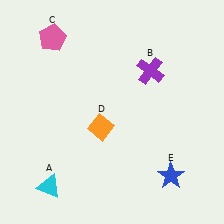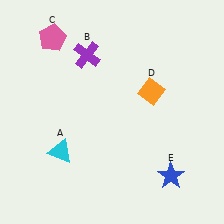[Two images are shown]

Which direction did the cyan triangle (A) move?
The cyan triangle (A) moved up.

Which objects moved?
The objects that moved are: the cyan triangle (A), the purple cross (B), the orange diamond (D).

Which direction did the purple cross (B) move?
The purple cross (B) moved left.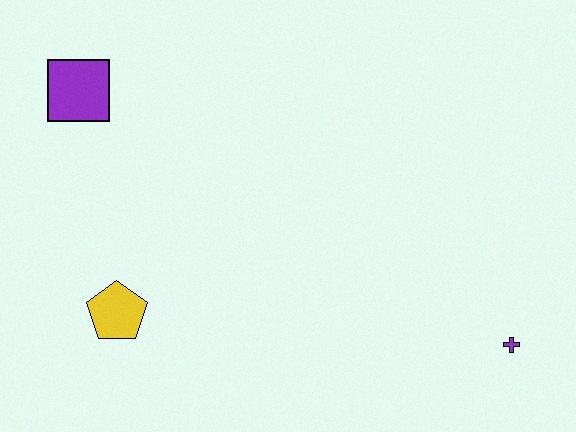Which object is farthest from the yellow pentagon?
The purple cross is farthest from the yellow pentagon.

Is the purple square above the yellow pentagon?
Yes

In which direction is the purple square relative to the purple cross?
The purple square is to the left of the purple cross.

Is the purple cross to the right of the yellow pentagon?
Yes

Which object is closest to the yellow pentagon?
The purple square is closest to the yellow pentagon.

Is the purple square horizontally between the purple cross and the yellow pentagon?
No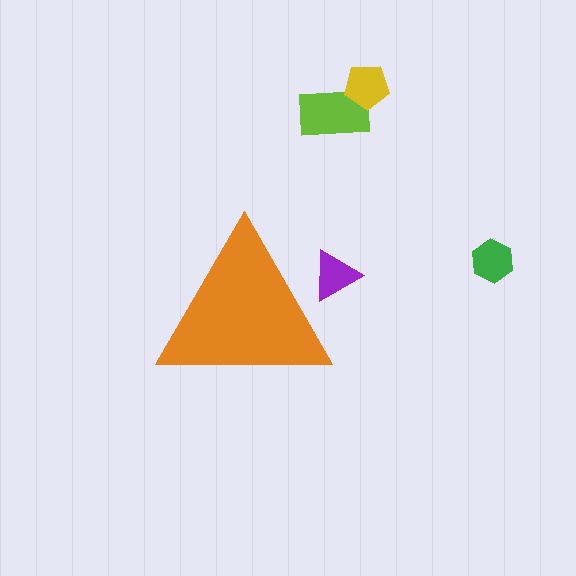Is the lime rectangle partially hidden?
No, the lime rectangle is fully visible.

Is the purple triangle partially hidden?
Yes, the purple triangle is partially hidden behind the orange triangle.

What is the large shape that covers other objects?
An orange triangle.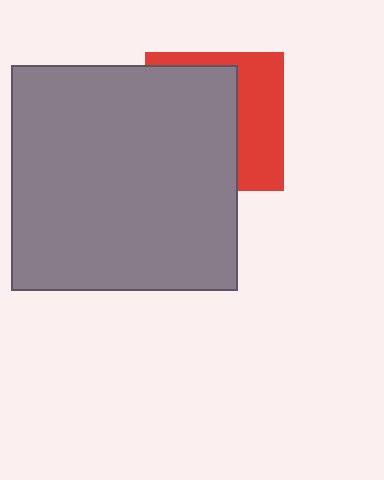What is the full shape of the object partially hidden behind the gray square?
The partially hidden object is a red square.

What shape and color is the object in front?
The object in front is a gray square.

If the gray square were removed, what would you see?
You would see the complete red square.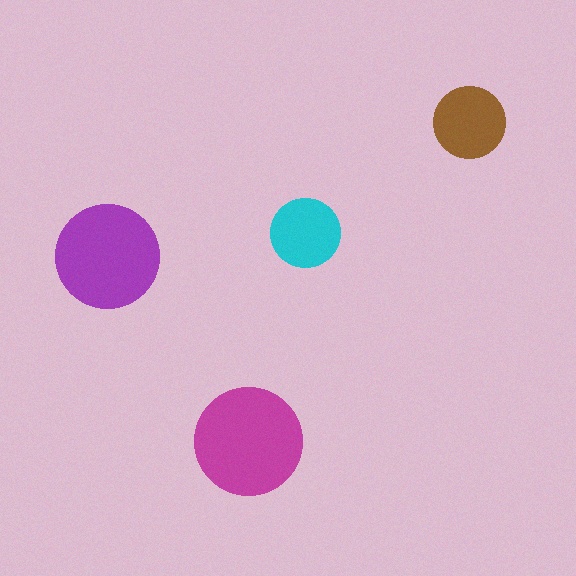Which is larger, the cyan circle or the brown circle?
The brown one.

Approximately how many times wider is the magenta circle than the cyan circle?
About 1.5 times wider.